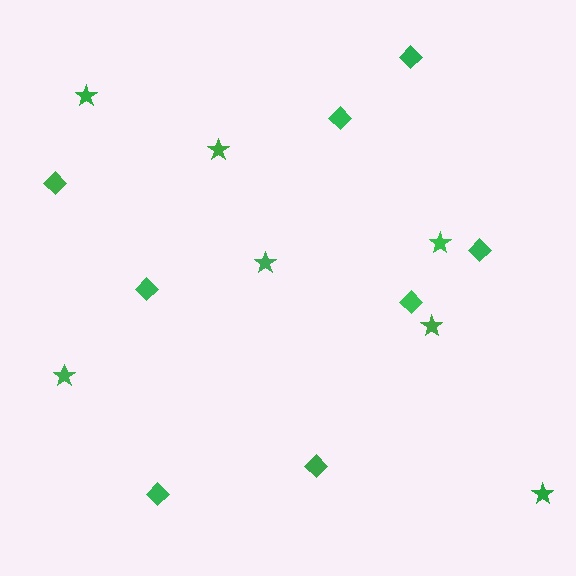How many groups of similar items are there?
There are 2 groups: one group of diamonds (8) and one group of stars (7).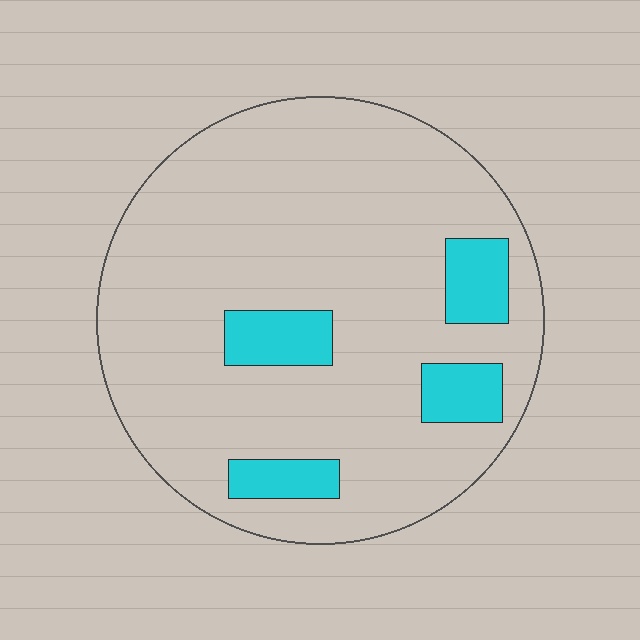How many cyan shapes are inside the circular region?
4.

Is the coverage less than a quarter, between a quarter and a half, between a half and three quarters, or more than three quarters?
Less than a quarter.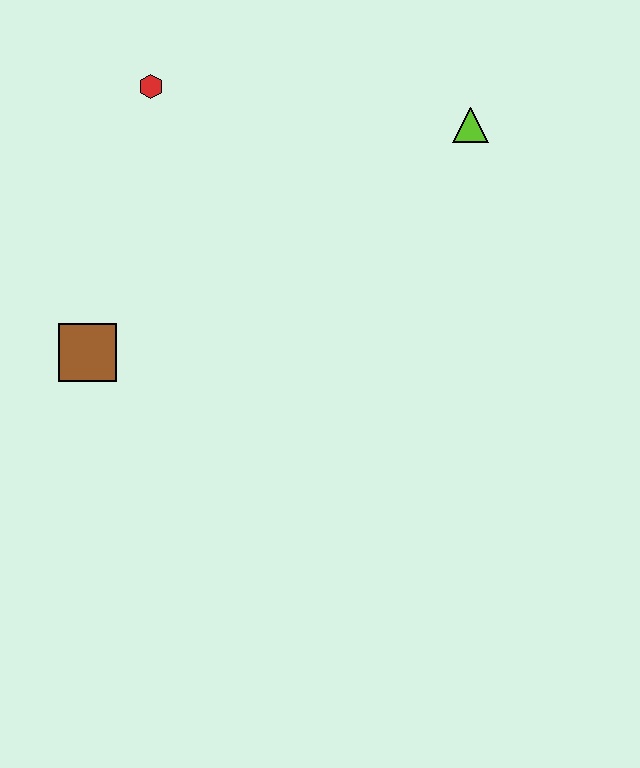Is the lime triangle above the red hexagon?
No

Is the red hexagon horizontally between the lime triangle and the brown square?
Yes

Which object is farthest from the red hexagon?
The lime triangle is farthest from the red hexagon.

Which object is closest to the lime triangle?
The red hexagon is closest to the lime triangle.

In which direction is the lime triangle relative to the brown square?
The lime triangle is to the right of the brown square.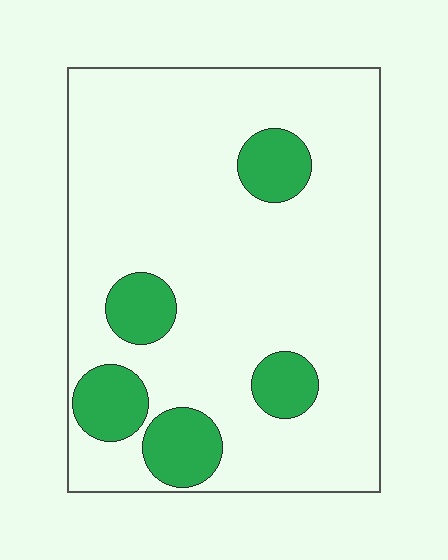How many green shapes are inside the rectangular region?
5.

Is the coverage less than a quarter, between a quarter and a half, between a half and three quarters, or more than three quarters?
Less than a quarter.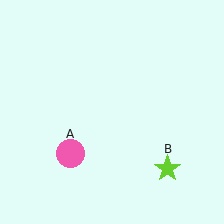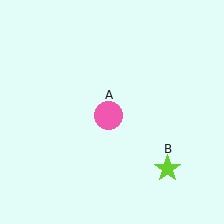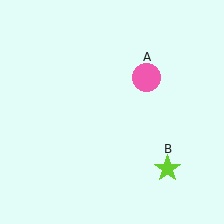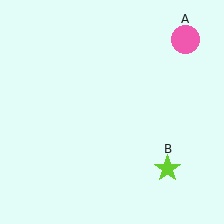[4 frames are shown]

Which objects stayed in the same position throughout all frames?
Lime star (object B) remained stationary.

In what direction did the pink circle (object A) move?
The pink circle (object A) moved up and to the right.